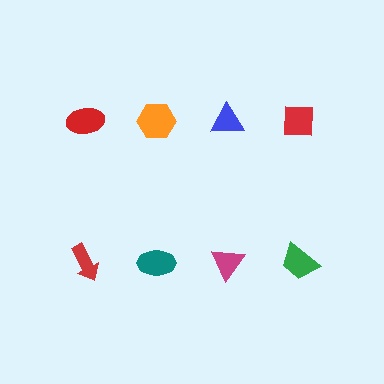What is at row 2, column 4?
A green trapezoid.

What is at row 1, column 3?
A blue triangle.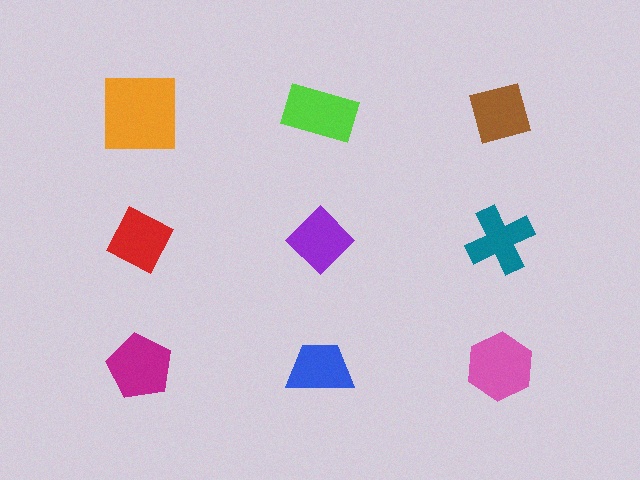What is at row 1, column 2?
A lime rectangle.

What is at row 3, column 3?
A pink hexagon.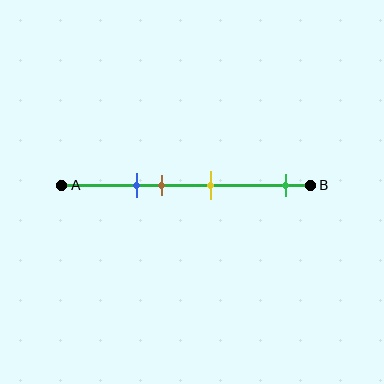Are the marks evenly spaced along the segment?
No, the marks are not evenly spaced.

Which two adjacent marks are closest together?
The blue and brown marks are the closest adjacent pair.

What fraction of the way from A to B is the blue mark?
The blue mark is approximately 30% (0.3) of the way from A to B.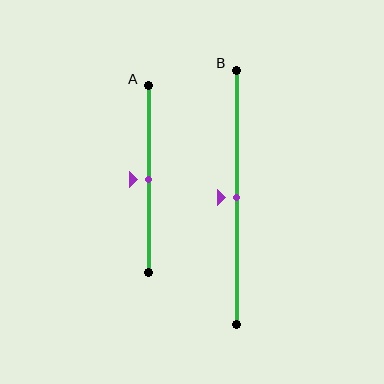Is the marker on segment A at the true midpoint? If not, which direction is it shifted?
Yes, the marker on segment A is at the true midpoint.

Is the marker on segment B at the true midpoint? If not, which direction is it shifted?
Yes, the marker on segment B is at the true midpoint.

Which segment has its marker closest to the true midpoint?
Segment A has its marker closest to the true midpoint.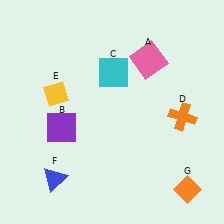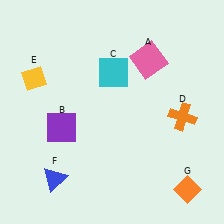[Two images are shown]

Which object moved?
The yellow diamond (E) moved left.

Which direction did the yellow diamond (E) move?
The yellow diamond (E) moved left.